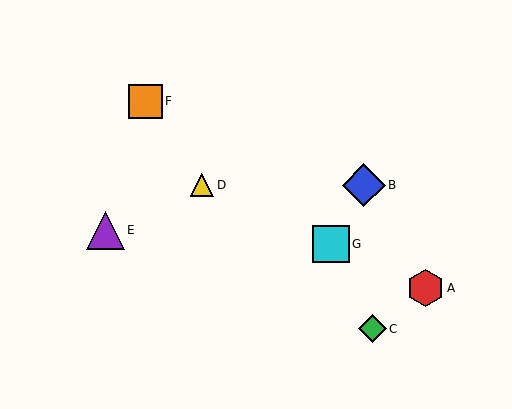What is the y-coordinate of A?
Object A is at y≈288.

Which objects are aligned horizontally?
Objects B, D are aligned horizontally.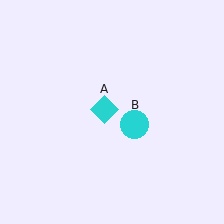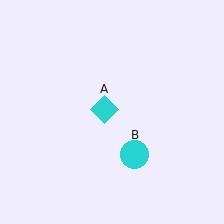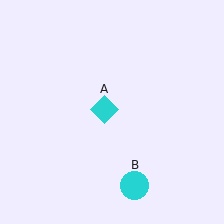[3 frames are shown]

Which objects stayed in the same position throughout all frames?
Cyan diamond (object A) remained stationary.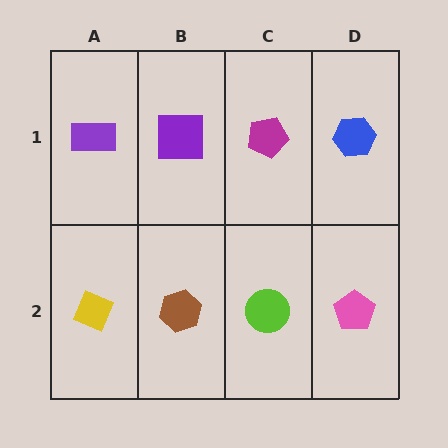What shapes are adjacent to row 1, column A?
A yellow diamond (row 2, column A), a purple square (row 1, column B).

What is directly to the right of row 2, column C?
A pink pentagon.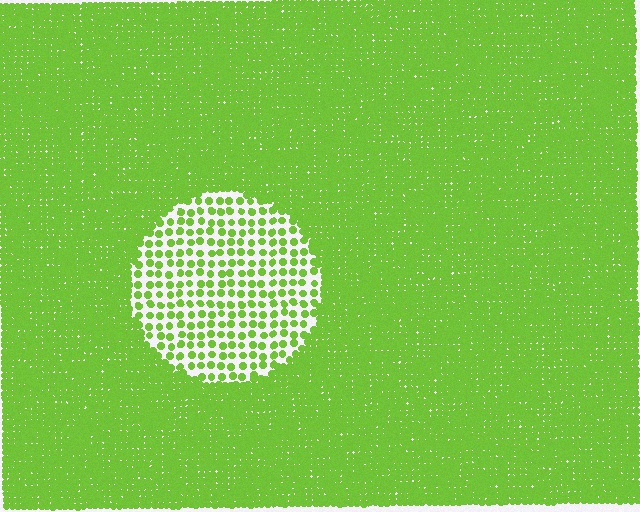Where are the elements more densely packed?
The elements are more densely packed outside the circle boundary.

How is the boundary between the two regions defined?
The boundary is defined by a change in element density (approximately 3.0x ratio). All elements are the same color, size, and shape.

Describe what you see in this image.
The image contains small lime elements arranged at two different densities. A circle-shaped region is visible where the elements are less densely packed than the surrounding area.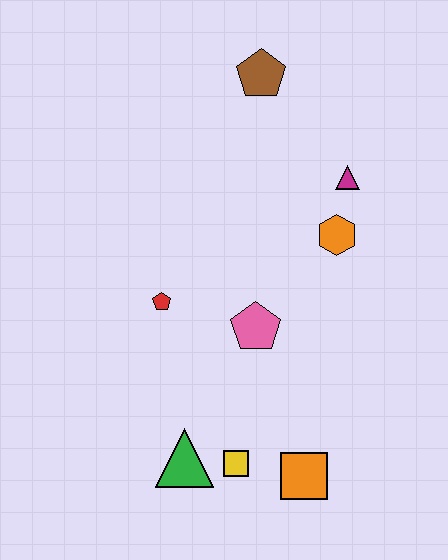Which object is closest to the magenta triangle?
The orange hexagon is closest to the magenta triangle.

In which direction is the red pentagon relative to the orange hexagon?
The red pentagon is to the left of the orange hexagon.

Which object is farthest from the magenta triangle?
The green triangle is farthest from the magenta triangle.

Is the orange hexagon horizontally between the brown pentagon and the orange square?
No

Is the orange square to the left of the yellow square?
No